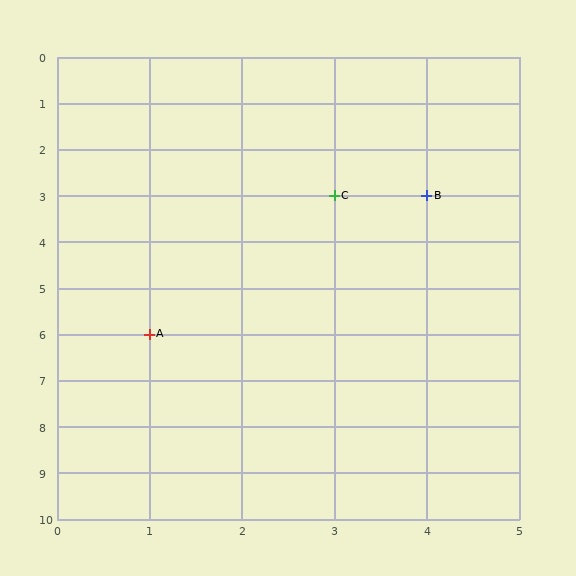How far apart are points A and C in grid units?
Points A and C are 2 columns and 3 rows apart (about 3.6 grid units diagonally).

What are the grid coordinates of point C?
Point C is at grid coordinates (3, 3).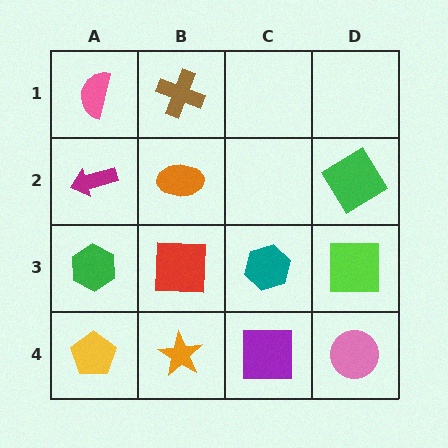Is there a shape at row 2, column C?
No, that cell is empty.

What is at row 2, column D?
A green diamond.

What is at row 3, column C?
A teal hexagon.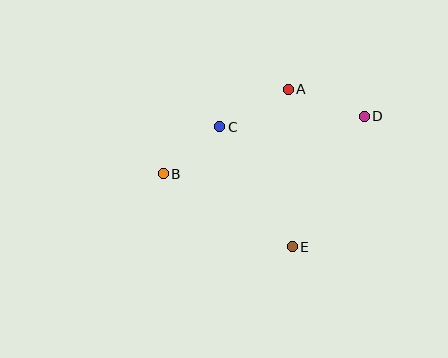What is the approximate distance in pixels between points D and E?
The distance between D and E is approximately 149 pixels.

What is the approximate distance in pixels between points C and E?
The distance between C and E is approximately 140 pixels.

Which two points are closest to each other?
Points B and C are closest to each other.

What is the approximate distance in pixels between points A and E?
The distance between A and E is approximately 158 pixels.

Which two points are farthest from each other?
Points B and D are farthest from each other.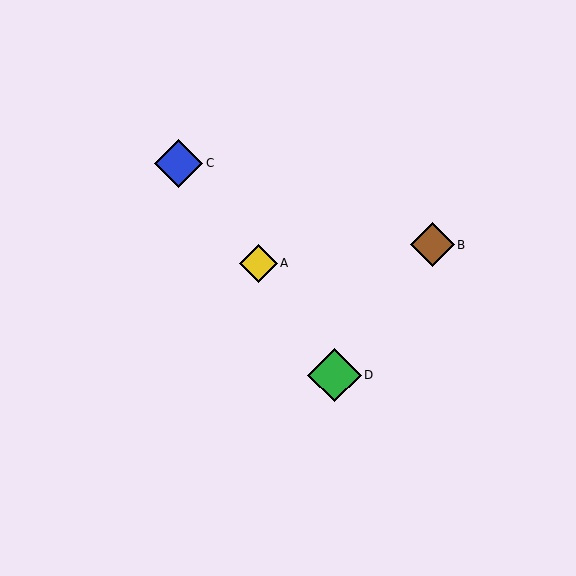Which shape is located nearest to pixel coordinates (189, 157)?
The blue diamond (labeled C) at (178, 163) is nearest to that location.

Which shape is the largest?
The green diamond (labeled D) is the largest.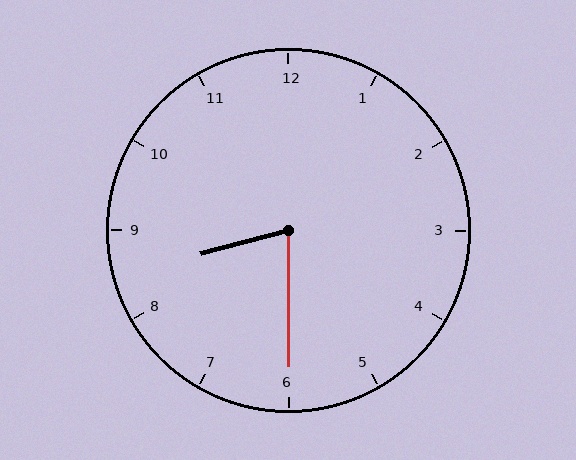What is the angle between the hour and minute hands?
Approximately 75 degrees.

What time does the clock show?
8:30.